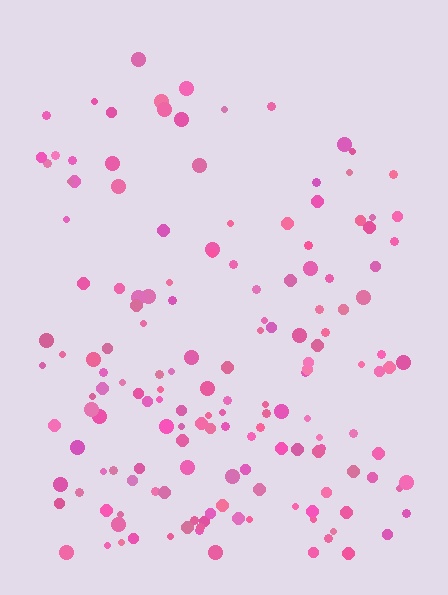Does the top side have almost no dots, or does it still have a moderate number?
Still a moderate number, just noticeably fewer than the bottom.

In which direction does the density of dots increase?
From top to bottom, with the bottom side densest.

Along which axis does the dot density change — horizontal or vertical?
Vertical.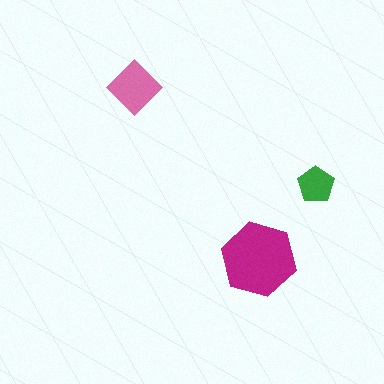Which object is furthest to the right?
The green pentagon is rightmost.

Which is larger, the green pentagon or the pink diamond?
The pink diamond.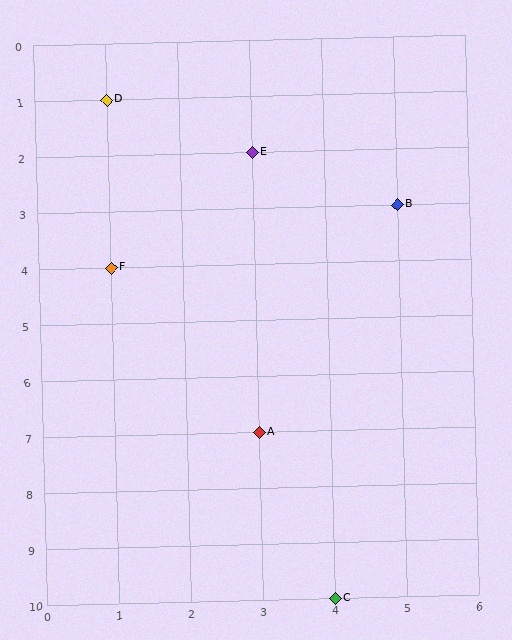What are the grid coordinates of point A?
Point A is at grid coordinates (3, 7).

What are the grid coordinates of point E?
Point E is at grid coordinates (3, 2).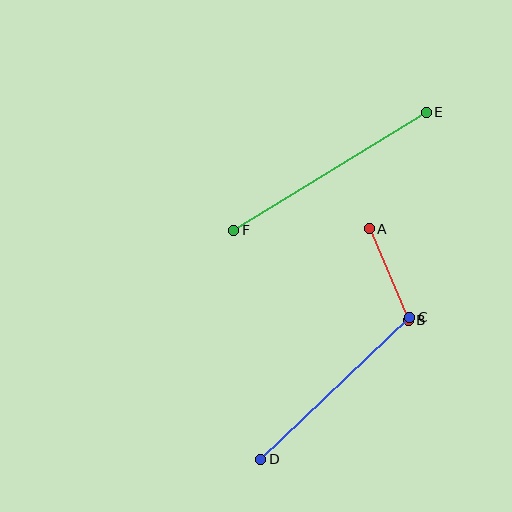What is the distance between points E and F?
The distance is approximately 226 pixels.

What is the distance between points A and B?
The distance is approximately 100 pixels.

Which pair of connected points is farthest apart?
Points E and F are farthest apart.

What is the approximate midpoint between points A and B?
The midpoint is at approximately (389, 274) pixels.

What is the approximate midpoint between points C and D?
The midpoint is at approximately (335, 388) pixels.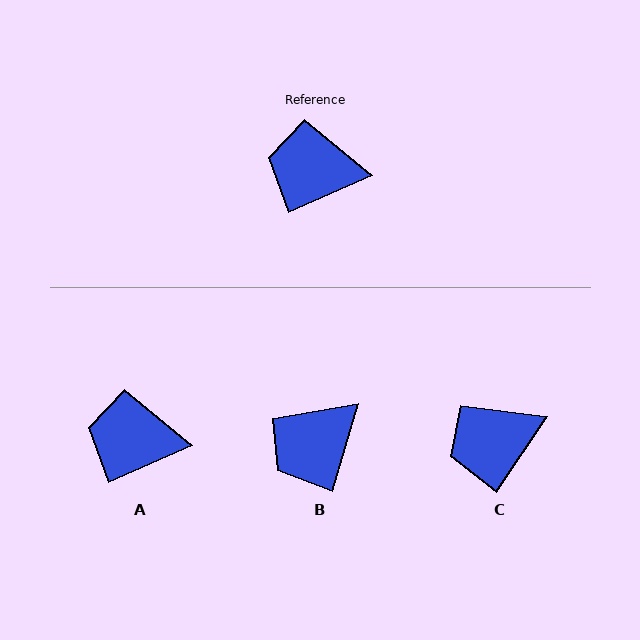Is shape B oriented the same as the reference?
No, it is off by about 50 degrees.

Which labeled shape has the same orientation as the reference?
A.